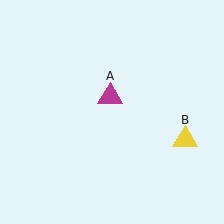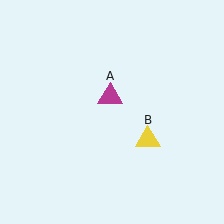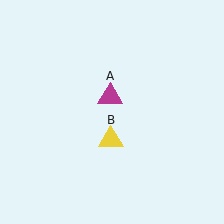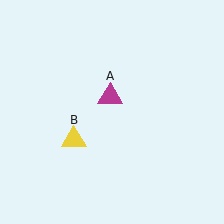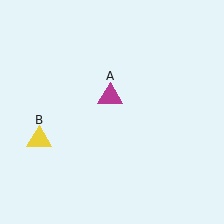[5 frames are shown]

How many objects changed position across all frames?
1 object changed position: yellow triangle (object B).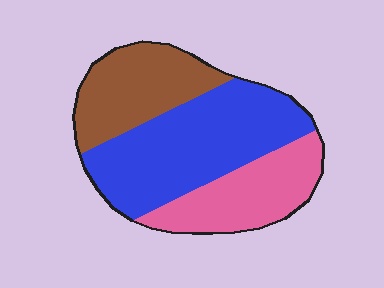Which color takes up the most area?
Blue, at roughly 45%.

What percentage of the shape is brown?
Brown takes up about one quarter (1/4) of the shape.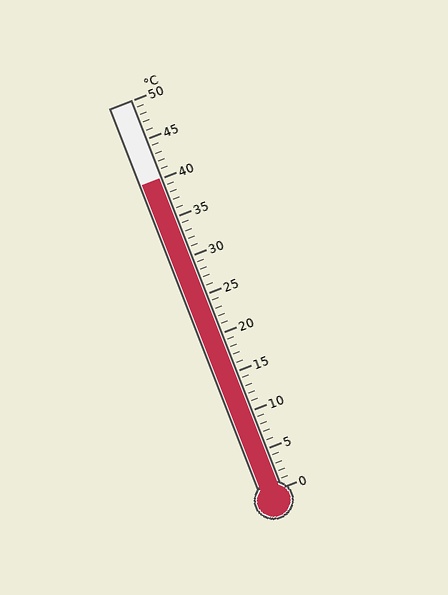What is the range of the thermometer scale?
The thermometer scale ranges from 0°C to 50°C.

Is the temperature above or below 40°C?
The temperature is at 40°C.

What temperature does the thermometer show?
The thermometer shows approximately 40°C.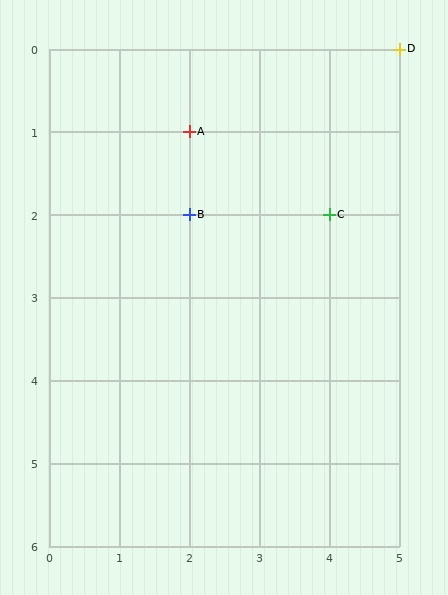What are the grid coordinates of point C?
Point C is at grid coordinates (4, 2).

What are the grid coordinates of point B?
Point B is at grid coordinates (2, 2).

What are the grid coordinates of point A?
Point A is at grid coordinates (2, 1).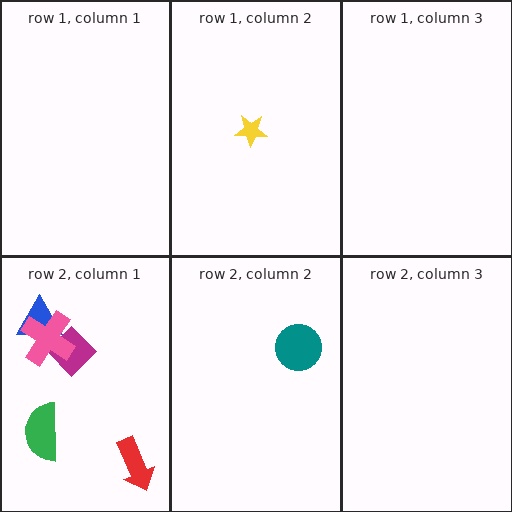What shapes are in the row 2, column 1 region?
The blue triangle, the green semicircle, the magenta diamond, the pink cross, the red arrow.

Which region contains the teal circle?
The row 2, column 2 region.